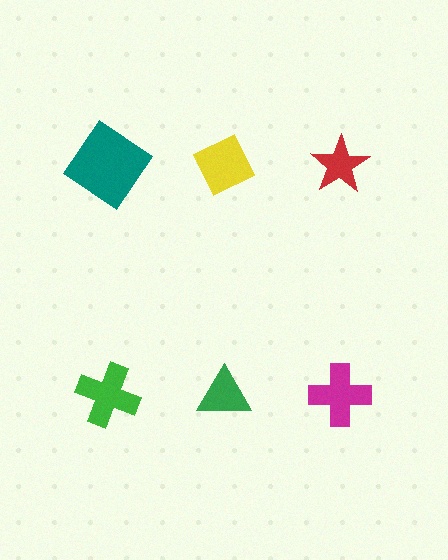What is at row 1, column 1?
A teal diamond.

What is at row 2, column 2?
A green triangle.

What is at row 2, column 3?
A magenta cross.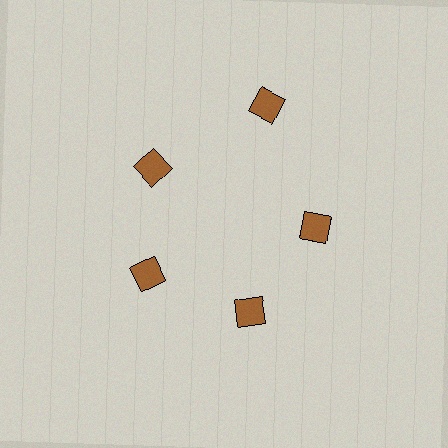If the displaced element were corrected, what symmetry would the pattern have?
It would have 5-fold rotational symmetry — the pattern would map onto itself every 72 degrees.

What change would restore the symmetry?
The symmetry would be restored by moving it inward, back onto the ring so that all 5 diamonds sit at equal angles and equal distance from the center.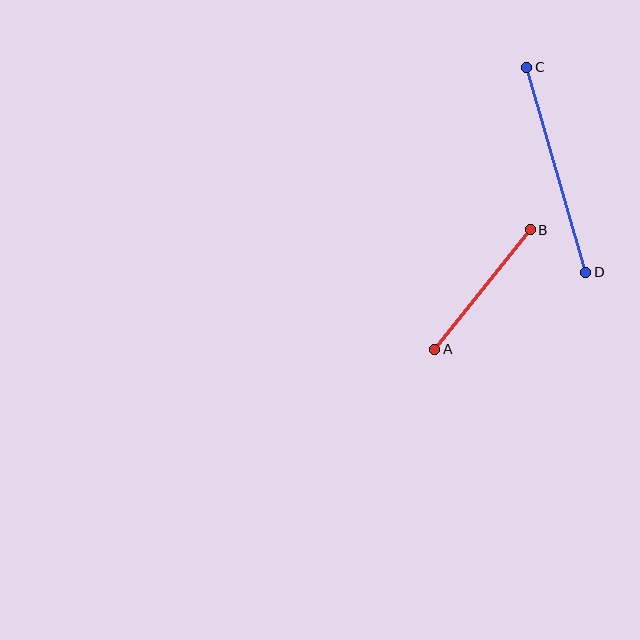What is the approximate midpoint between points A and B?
The midpoint is at approximately (482, 290) pixels.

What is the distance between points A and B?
The distance is approximately 153 pixels.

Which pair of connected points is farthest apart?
Points C and D are farthest apart.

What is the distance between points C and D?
The distance is approximately 213 pixels.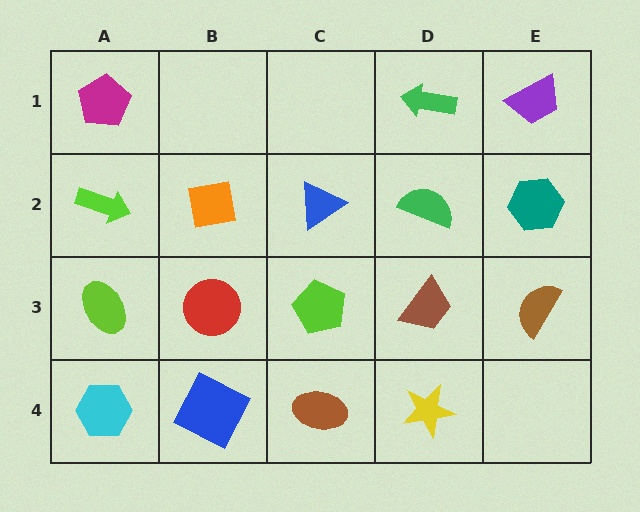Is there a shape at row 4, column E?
No, that cell is empty.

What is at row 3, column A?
A lime ellipse.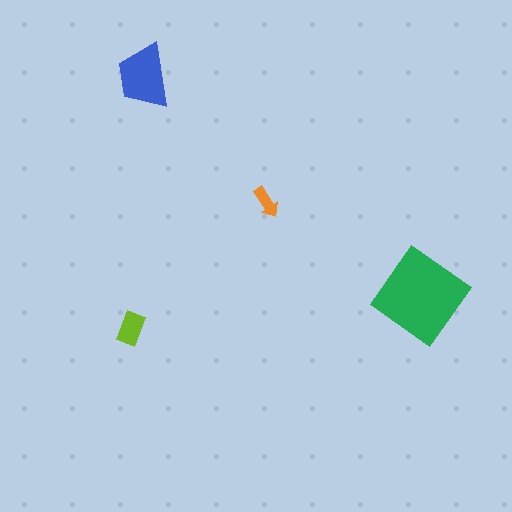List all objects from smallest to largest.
The orange arrow, the lime rectangle, the blue trapezoid, the green diamond.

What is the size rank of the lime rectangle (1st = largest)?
3rd.